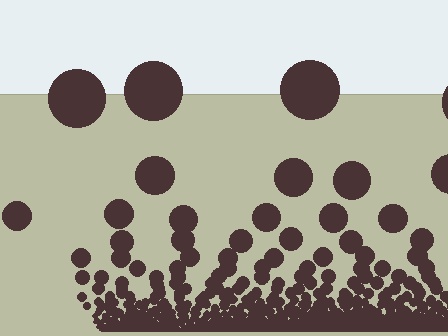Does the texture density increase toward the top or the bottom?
Density increases toward the bottom.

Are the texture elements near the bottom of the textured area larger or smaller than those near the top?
Smaller. The gradient is inverted — elements near the bottom are smaller and denser.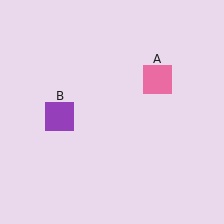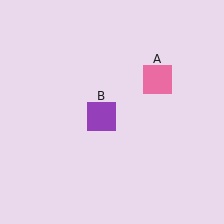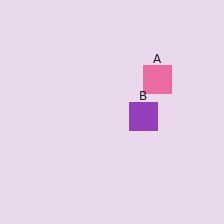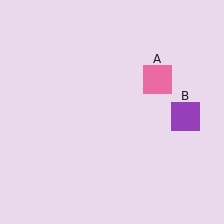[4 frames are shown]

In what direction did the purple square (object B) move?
The purple square (object B) moved right.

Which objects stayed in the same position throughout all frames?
Pink square (object A) remained stationary.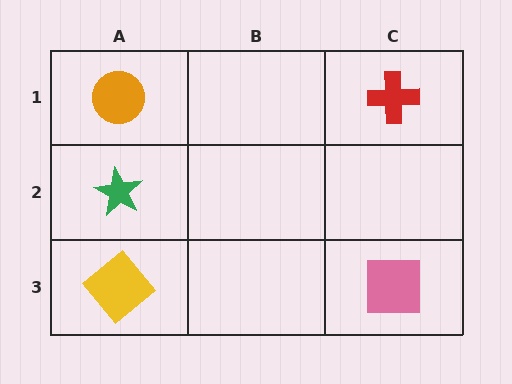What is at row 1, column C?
A red cross.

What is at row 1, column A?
An orange circle.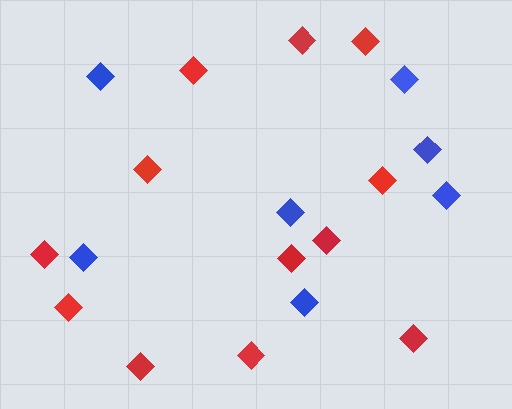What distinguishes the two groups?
There are 2 groups: one group of red diamonds (12) and one group of blue diamonds (7).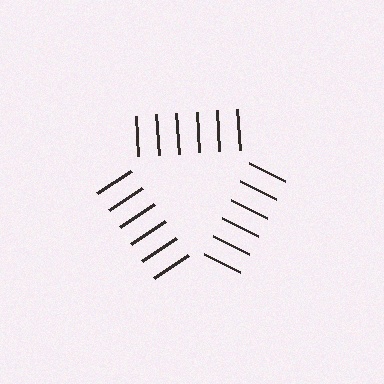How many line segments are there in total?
18 — 6 along each of the 3 edges.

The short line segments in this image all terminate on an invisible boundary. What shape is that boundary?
An illusory triangle — the line segments terminate on its edges but no continuous stroke is drawn.